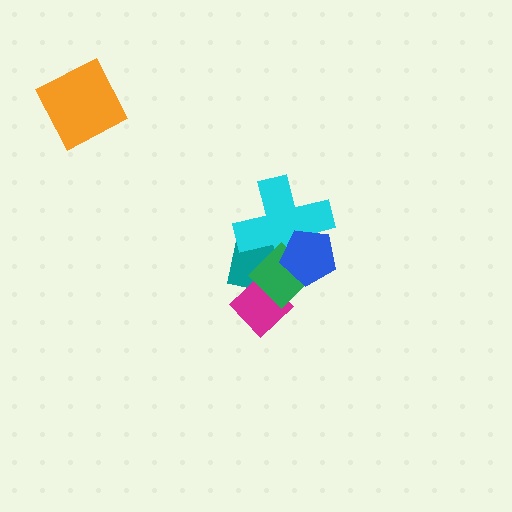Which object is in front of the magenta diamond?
The green diamond is in front of the magenta diamond.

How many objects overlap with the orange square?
0 objects overlap with the orange square.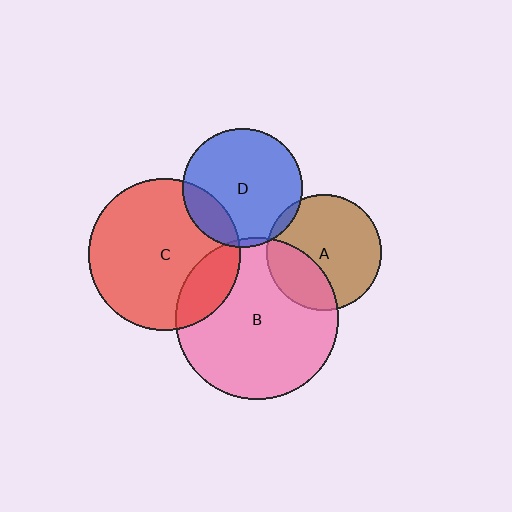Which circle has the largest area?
Circle B (pink).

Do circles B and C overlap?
Yes.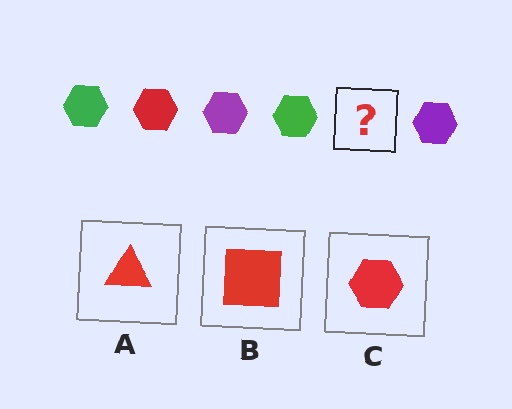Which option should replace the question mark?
Option C.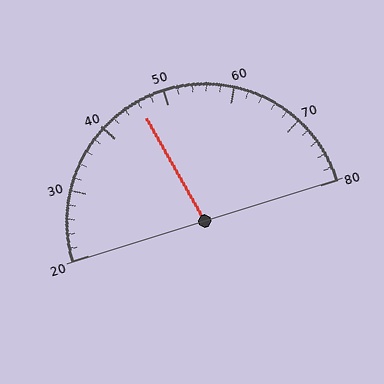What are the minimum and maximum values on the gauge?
The gauge ranges from 20 to 80.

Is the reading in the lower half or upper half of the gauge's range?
The reading is in the lower half of the range (20 to 80).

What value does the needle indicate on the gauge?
The needle indicates approximately 46.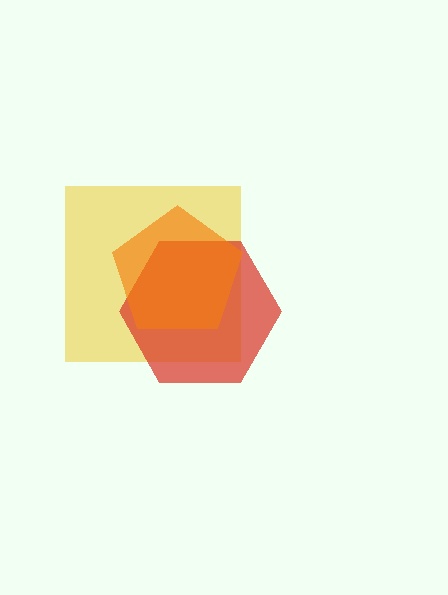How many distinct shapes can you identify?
There are 3 distinct shapes: a yellow square, a red hexagon, an orange pentagon.